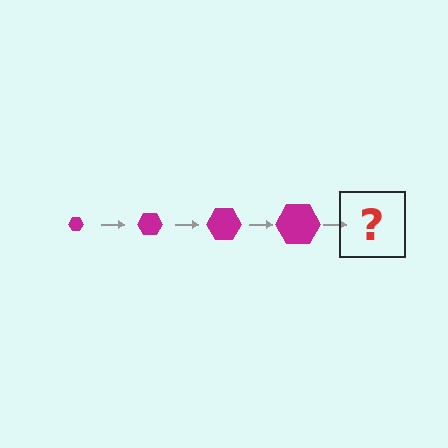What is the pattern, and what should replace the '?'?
The pattern is that the hexagon gets progressively larger each step. The '?' should be a magenta hexagon, larger than the previous one.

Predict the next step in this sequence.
The next step is a magenta hexagon, larger than the previous one.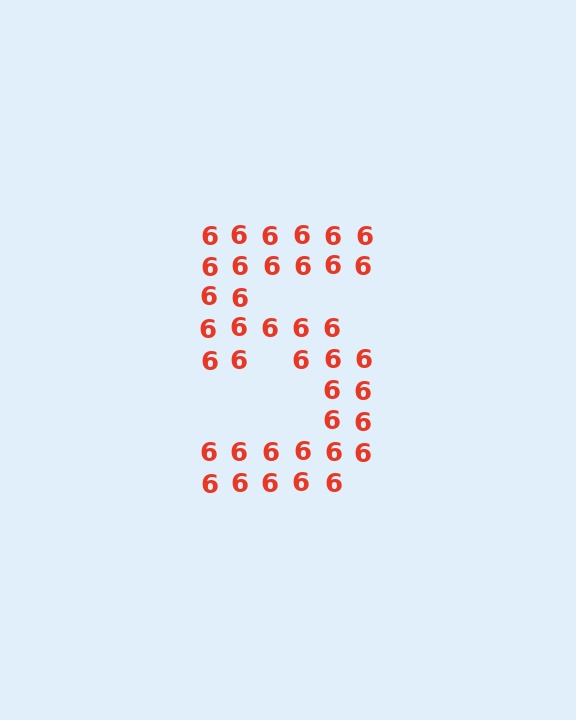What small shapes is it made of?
It is made of small digit 6's.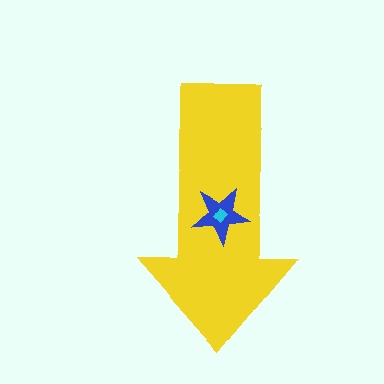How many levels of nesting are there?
3.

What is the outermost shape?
The yellow arrow.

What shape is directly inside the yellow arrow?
The blue star.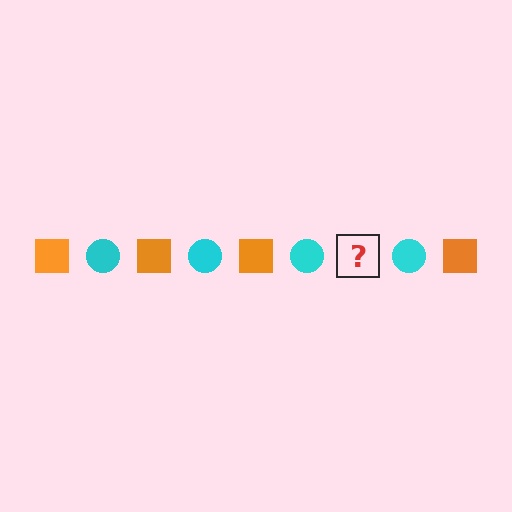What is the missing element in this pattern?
The missing element is an orange square.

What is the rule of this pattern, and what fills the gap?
The rule is that the pattern alternates between orange square and cyan circle. The gap should be filled with an orange square.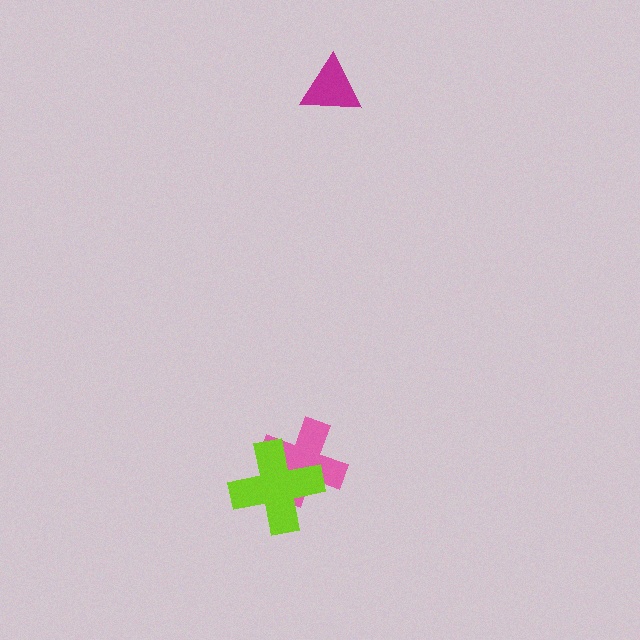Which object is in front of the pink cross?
The lime cross is in front of the pink cross.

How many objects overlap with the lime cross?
1 object overlaps with the lime cross.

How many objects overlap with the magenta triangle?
0 objects overlap with the magenta triangle.